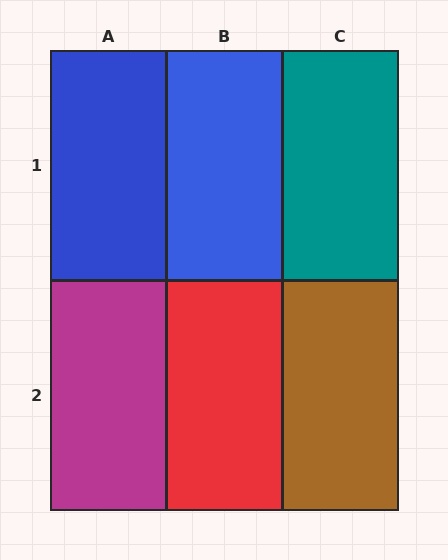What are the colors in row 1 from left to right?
Blue, blue, teal.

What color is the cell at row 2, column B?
Red.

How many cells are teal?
1 cell is teal.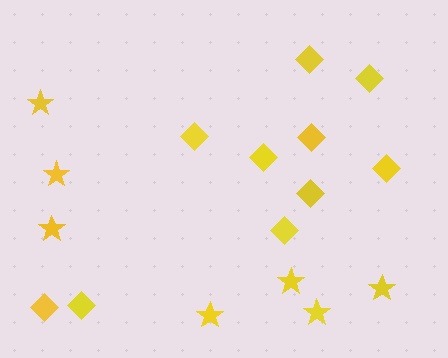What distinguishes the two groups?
There are 2 groups: one group of diamonds (10) and one group of stars (7).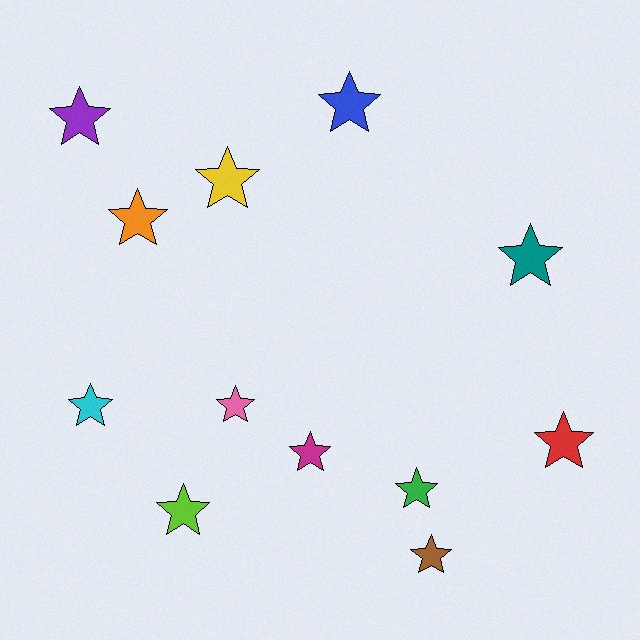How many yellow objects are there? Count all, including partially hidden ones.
There is 1 yellow object.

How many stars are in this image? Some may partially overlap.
There are 12 stars.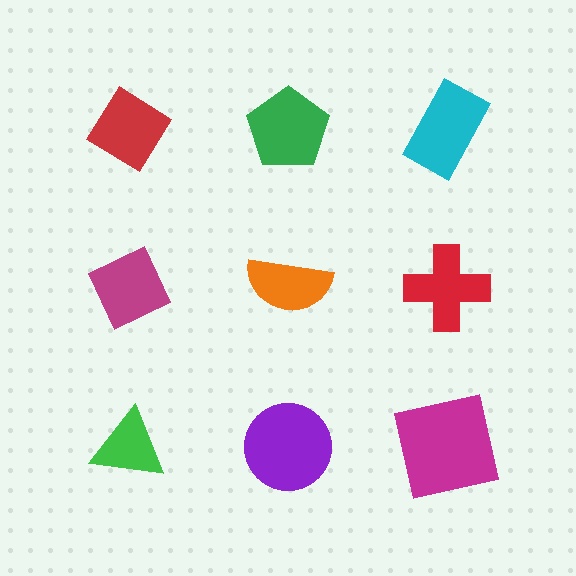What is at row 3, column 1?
A green triangle.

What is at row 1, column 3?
A cyan rectangle.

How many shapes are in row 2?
3 shapes.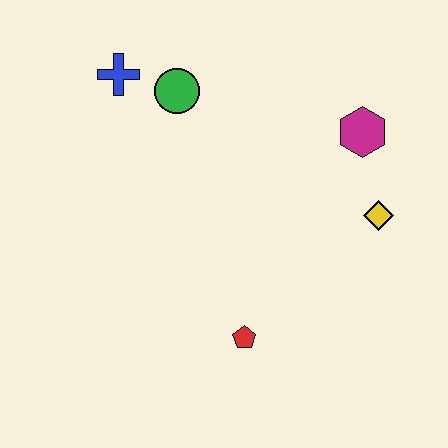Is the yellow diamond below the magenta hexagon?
Yes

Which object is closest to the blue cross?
The green circle is closest to the blue cross.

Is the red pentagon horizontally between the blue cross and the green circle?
No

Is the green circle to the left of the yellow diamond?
Yes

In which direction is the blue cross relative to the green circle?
The blue cross is to the left of the green circle.